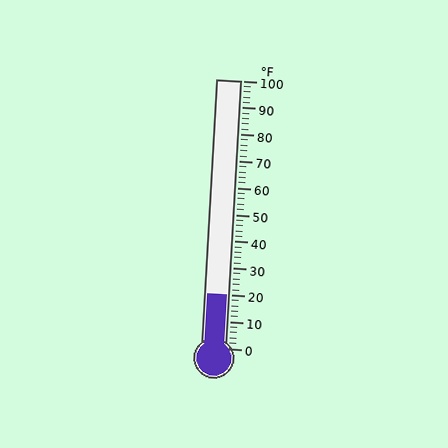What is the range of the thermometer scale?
The thermometer scale ranges from 0°F to 100°F.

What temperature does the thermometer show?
The thermometer shows approximately 20°F.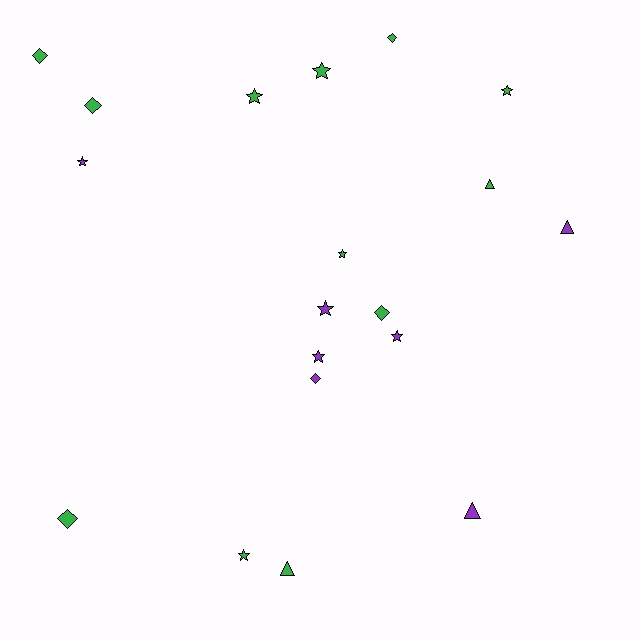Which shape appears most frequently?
Star, with 9 objects.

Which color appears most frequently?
Green, with 12 objects.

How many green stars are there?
There are 5 green stars.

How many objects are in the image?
There are 19 objects.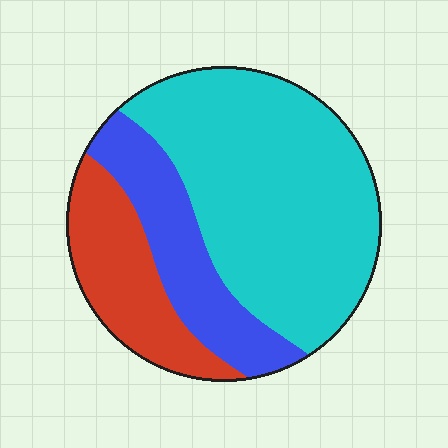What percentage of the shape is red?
Red takes up about one fifth (1/5) of the shape.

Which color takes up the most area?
Cyan, at roughly 60%.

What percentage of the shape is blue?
Blue covers 22% of the shape.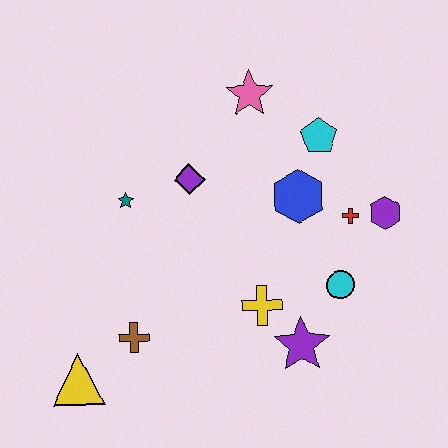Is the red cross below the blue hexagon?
Yes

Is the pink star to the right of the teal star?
Yes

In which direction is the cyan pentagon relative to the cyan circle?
The cyan pentagon is above the cyan circle.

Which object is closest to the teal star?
The purple diamond is closest to the teal star.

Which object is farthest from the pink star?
The yellow triangle is farthest from the pink star.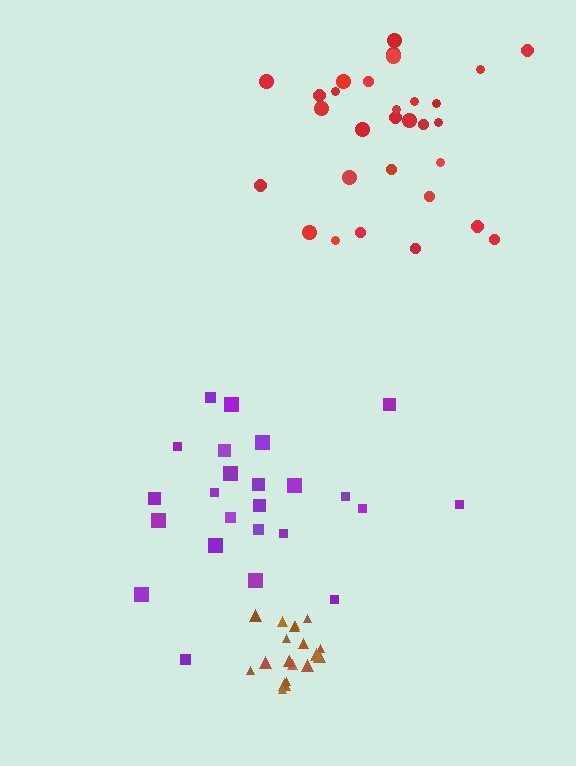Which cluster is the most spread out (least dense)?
Purple.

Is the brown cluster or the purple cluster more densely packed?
Brown.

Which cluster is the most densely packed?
Brown.